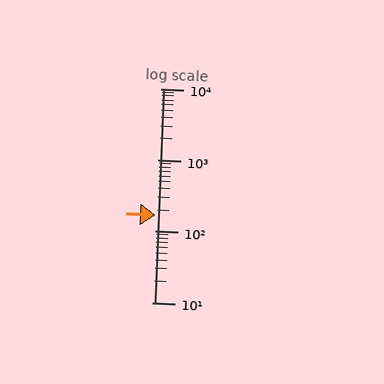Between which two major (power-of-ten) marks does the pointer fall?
The pointer is between 100 and 1000.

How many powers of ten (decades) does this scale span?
The scale spans 3 decades, from 10 to 10000.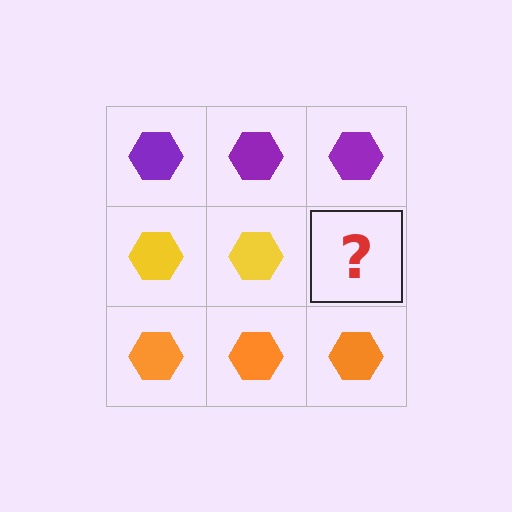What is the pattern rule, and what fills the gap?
The rule is that each row has a consistent color. The gap should be filled with a yellow hexagon.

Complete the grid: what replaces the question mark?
The question mark should be replaced with a yellow hexagon.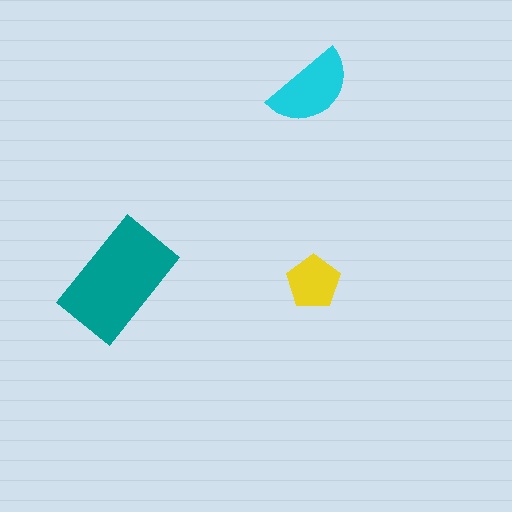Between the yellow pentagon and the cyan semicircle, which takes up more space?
The cyan semicircle.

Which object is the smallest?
The yellow pentagon.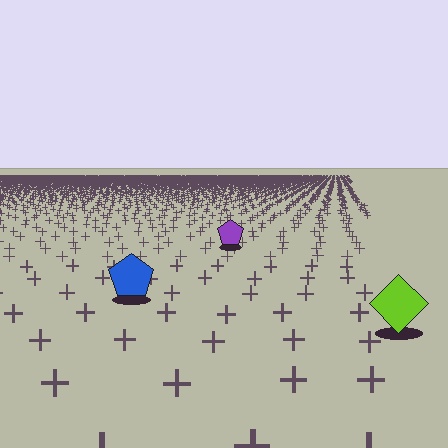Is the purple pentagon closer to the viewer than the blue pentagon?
No. The blue pentagon is closer — you can tell from the texture gradient: the ground texture is coarser near it.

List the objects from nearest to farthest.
From nearest to farthest: the lime diamond, the blue pentagon, the purple pentagon.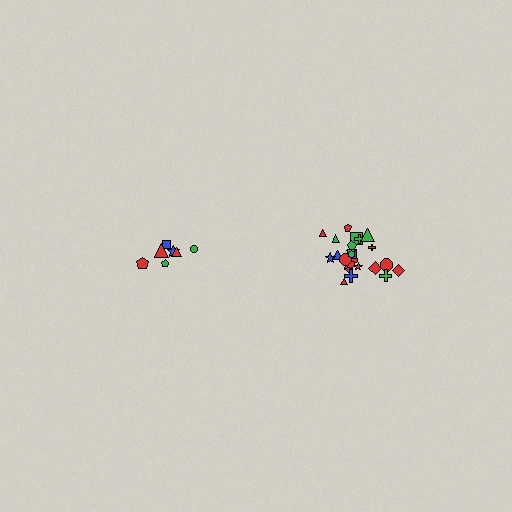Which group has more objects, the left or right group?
The right group.